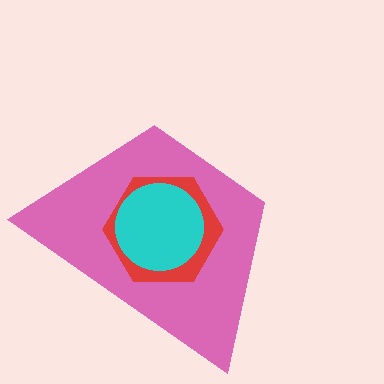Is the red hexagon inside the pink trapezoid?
Yes.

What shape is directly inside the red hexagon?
The cyan circle.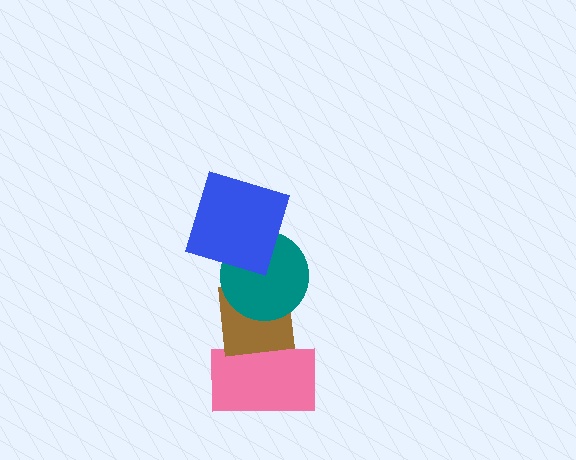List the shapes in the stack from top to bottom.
From top to bottom: the blue square, the teal circle, the brown square, the pink rectangle.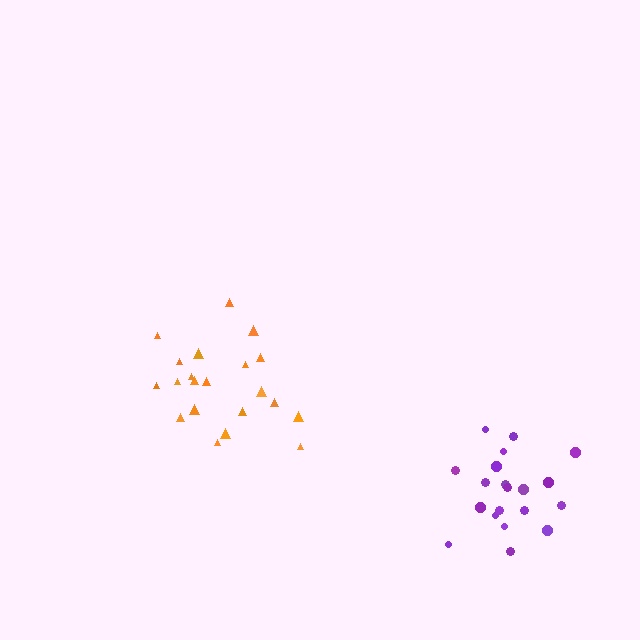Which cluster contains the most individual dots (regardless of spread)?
Orange (21).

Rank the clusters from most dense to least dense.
purple, orange.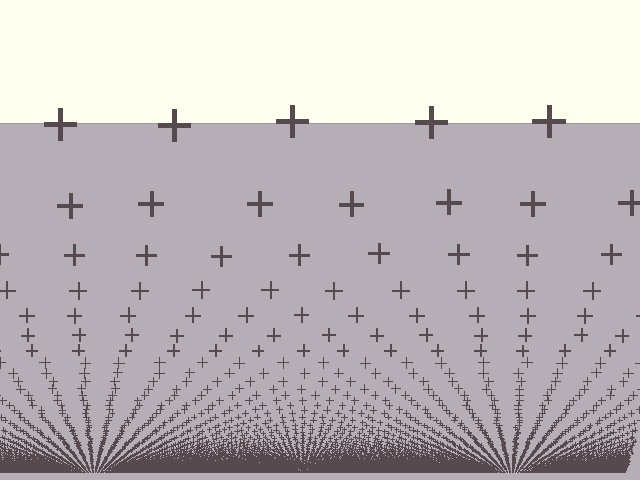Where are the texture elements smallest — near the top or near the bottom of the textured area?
Near the bottom.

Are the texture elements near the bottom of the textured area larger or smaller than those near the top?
Smaller. The gradient is inverted — elements near the bottom are smaller and denser.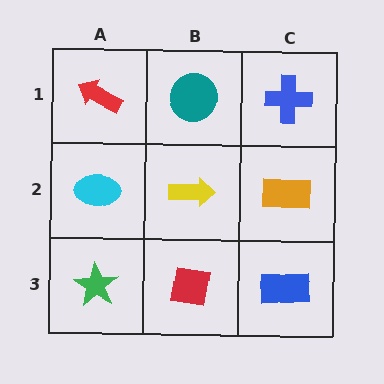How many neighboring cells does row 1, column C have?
2.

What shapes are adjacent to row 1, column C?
An orange rectangle (row 2, column C), a teal circle (row 1, column B).